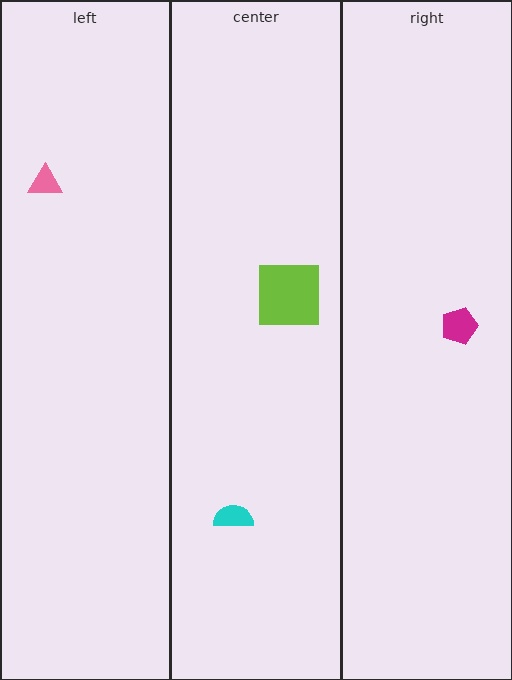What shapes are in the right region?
The magenta pentagon.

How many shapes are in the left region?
1.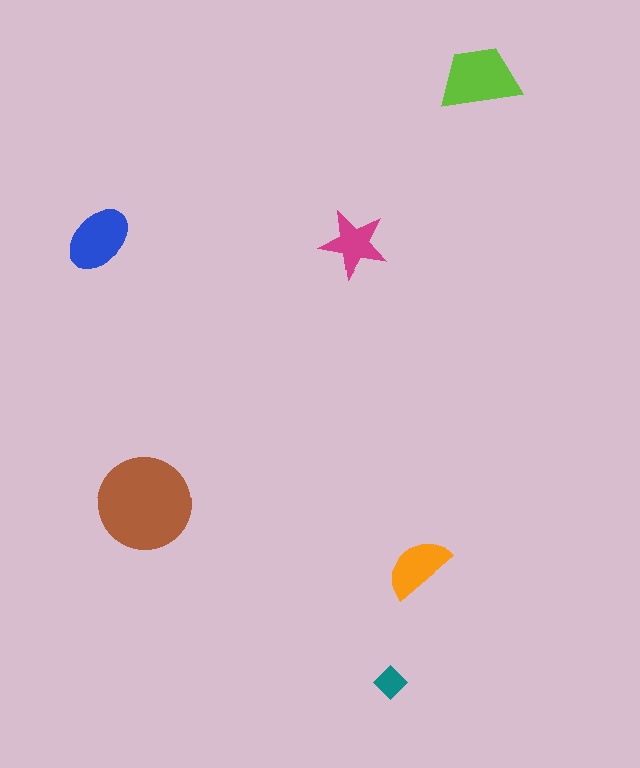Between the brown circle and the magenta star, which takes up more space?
The brown circle.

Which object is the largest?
The brown circle.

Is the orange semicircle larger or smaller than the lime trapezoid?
Smaller.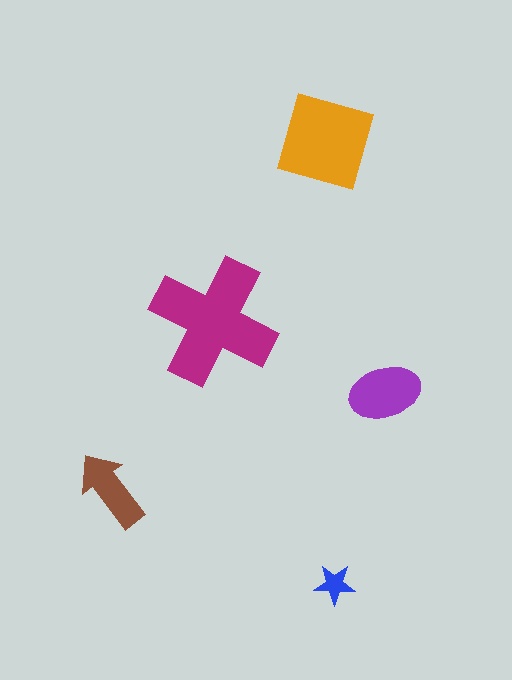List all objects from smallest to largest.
The blue star, the brown arrow, the purple ellipse, the orange diamond, the magenta cross.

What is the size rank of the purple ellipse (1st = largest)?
3rd.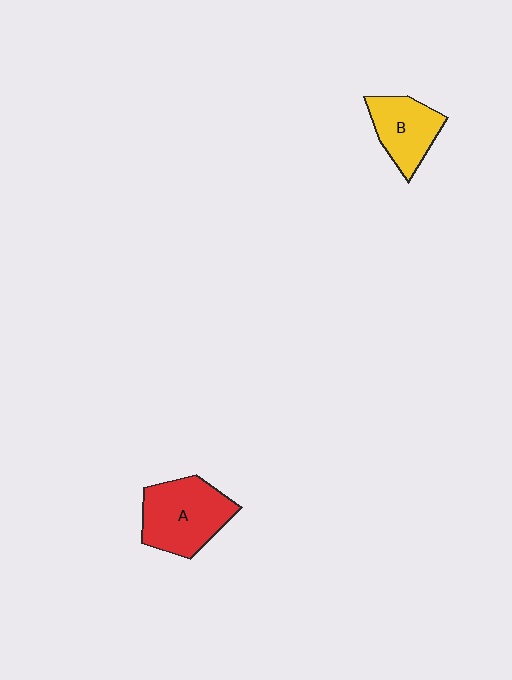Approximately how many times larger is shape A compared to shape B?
Approximately 1.4 times.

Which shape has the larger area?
Shape A (red).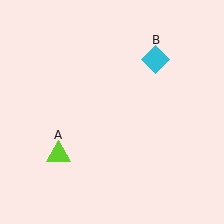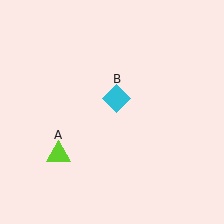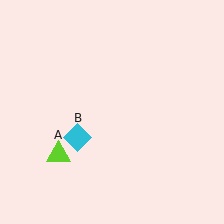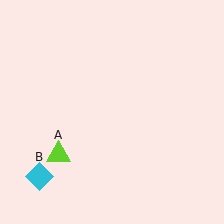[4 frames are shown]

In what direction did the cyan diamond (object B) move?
The cyan diamond (object B) moved down and to the left.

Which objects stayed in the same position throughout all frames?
Lime triangle (object A) remained stationary.